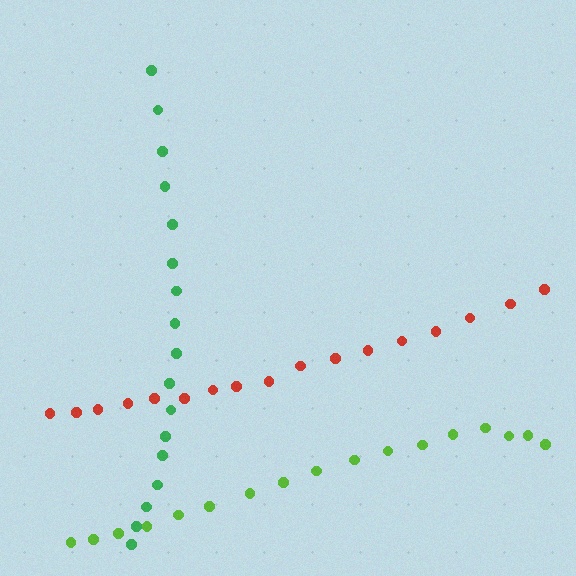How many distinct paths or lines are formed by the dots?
There are 3 distinct paths.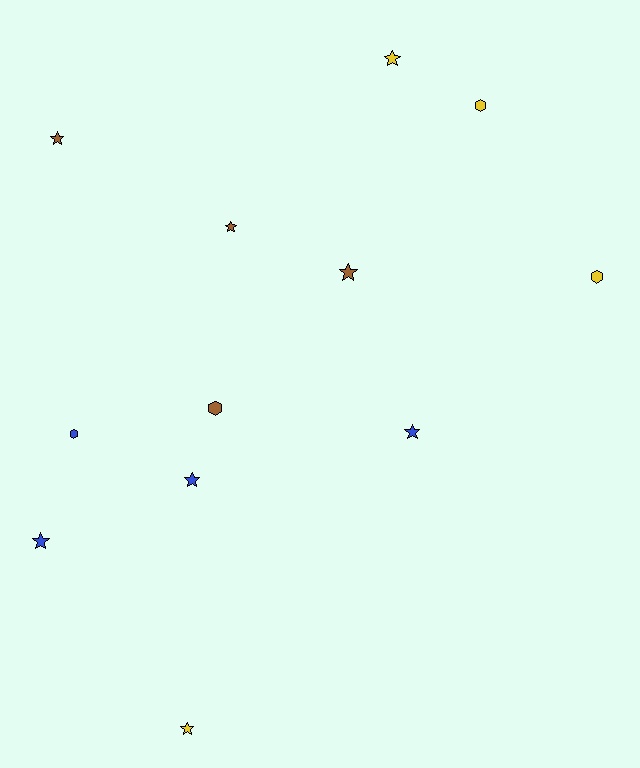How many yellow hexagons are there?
There are 2 yellow hexagons.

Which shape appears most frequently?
Star, with 8 objects.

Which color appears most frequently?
Blue, with 4 objects.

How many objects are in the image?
There are 12 objects.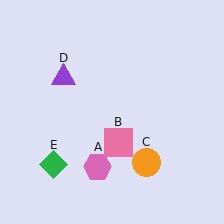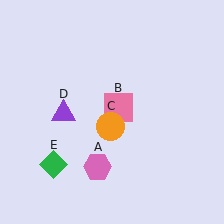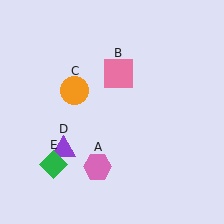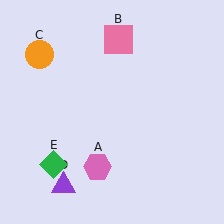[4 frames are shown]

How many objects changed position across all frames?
3 objects changed position: pink square (object B), orange circle (object C), purple triangle (object D).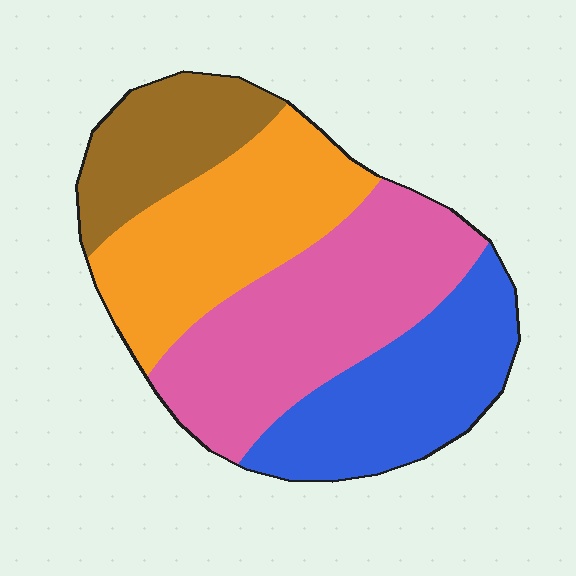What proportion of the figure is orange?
Orange takes up about one quarter (1/4) of the figure.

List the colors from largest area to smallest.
From largest to smallest: pink, orange, blue, brown.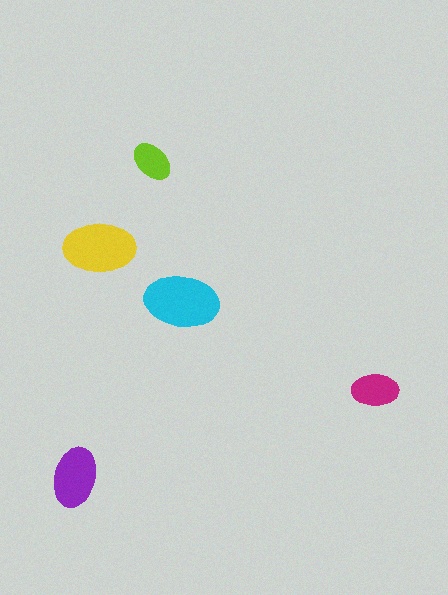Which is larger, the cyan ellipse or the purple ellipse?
The cyan one.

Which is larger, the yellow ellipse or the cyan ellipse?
The cyan one.